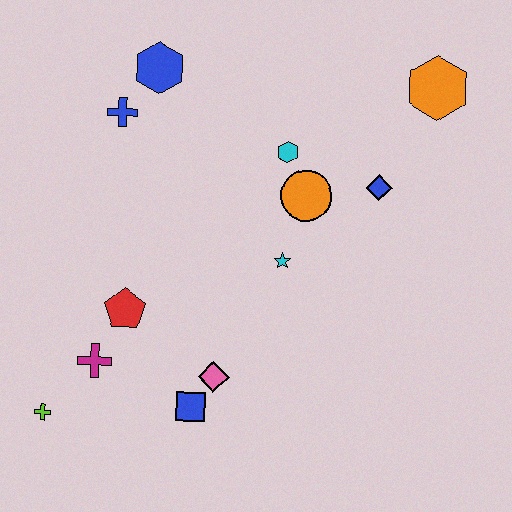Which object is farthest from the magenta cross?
The orange hexagon is farthest from the magenta cross.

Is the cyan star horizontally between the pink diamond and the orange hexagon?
Yes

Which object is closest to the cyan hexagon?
The orange circle is closest to the cyan hexagon.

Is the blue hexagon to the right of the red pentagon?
Yes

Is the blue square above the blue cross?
No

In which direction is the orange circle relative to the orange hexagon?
The orange circle is to the left of the orange hexagon.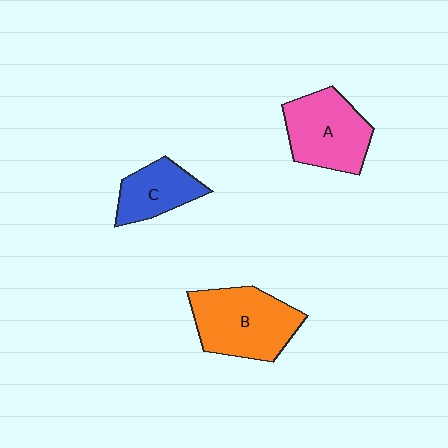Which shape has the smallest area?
Shape C (blue).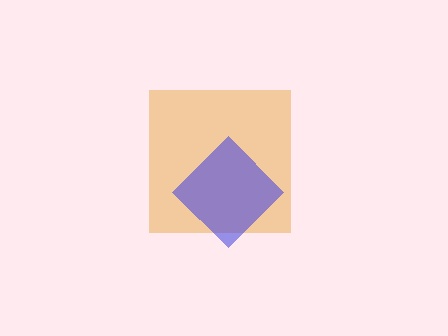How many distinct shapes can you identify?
There are 2 distinct shapes: an orange square, a blue diamond.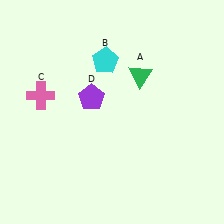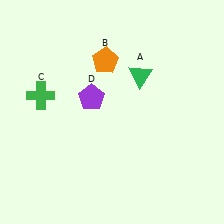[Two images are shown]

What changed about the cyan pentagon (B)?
In Image 1, B is cyan. In Image 2, it changed to orange.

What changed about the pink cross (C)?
In Image 1, C is pink. In Image 2, it changed to green.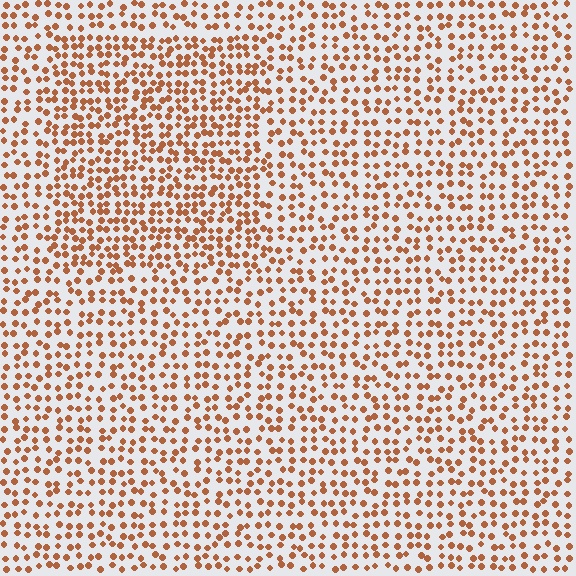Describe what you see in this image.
The image contains small brown elements arranged at two different densities. A rectangle-shaped region is visible where the elements are more densely packed than the surrounding area.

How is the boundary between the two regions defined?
The boundary is defined by a change in element density (approximately 1.5x ratio). All elements are the same color, size, and shape.